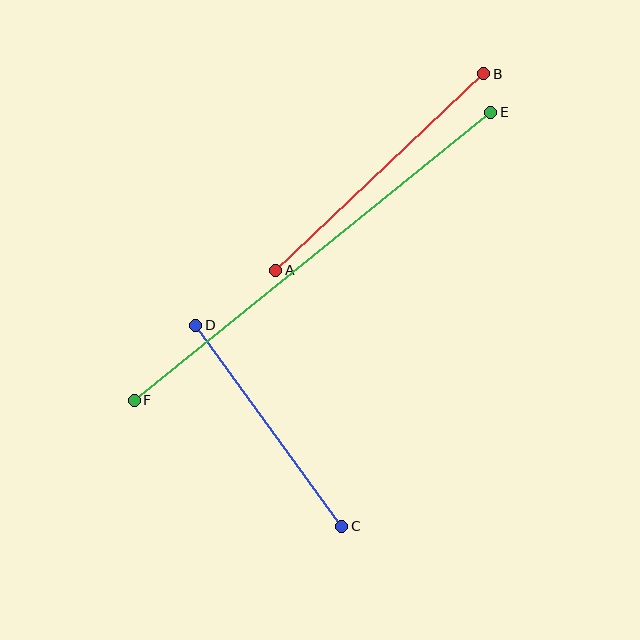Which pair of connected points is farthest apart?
Points E and F are farthest apart.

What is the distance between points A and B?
The distance is approximately 286 pixels.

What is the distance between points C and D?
The distance is approximately 248 pixels.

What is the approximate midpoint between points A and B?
The midpoint is at approximately (380, 172) pixels.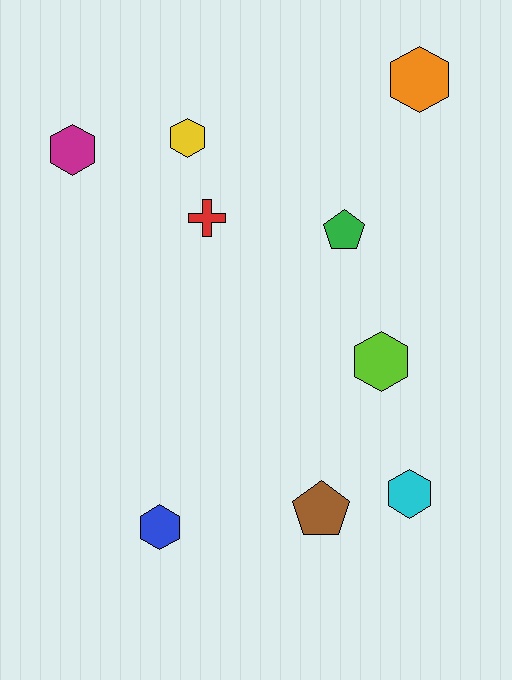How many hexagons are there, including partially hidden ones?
There are 6 hexagons.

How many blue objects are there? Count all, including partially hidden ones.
There is 1 blue object.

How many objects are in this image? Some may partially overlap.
There are 9 objects.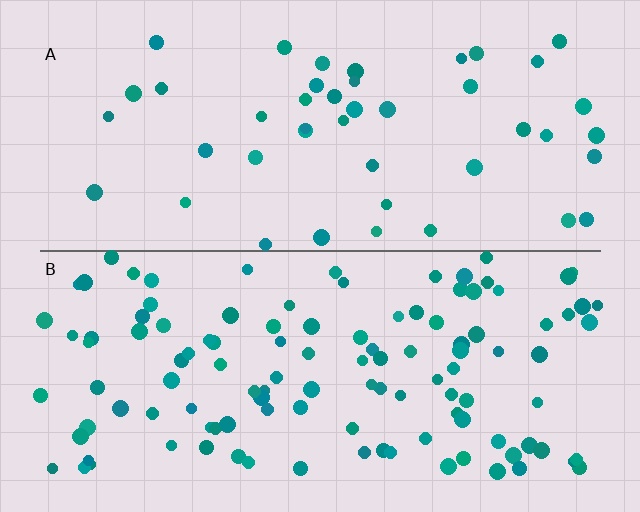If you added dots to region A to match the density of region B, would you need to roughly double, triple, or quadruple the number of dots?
Approximately triple.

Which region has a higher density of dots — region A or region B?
B (the bottom).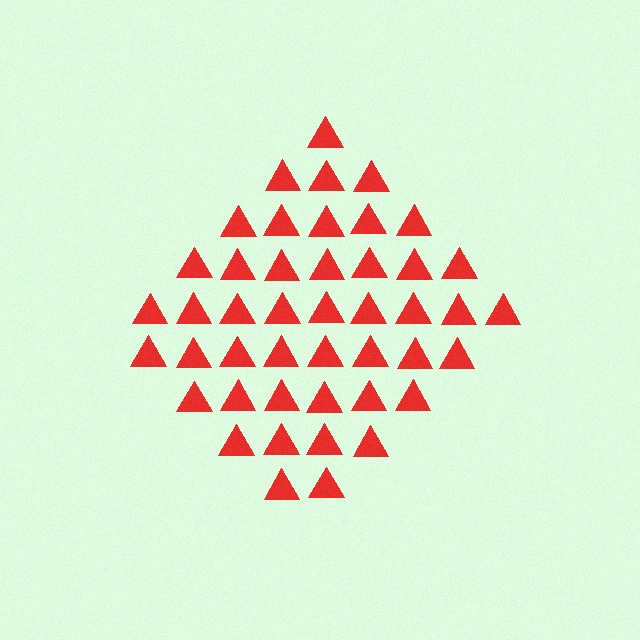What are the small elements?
The small elements are triangles.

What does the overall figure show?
The overall figure shows a diamond.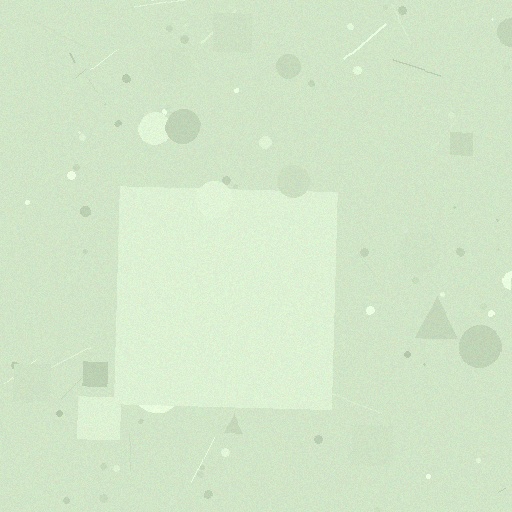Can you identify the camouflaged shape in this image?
The camouflaged shape is a square.